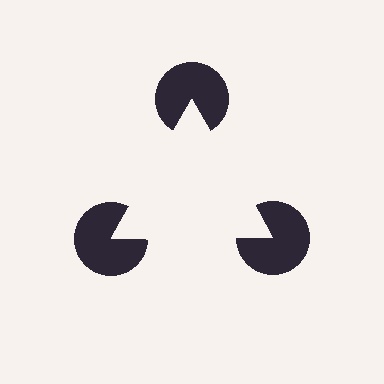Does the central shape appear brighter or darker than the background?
It typically appears slightly brighter than the background, even though no actual brightness change is drawn.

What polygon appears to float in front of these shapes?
An illusory triangle — its edges are inferred from the aligned wedge cuts in the pac-man discs, not physically drawn.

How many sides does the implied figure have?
3 sides.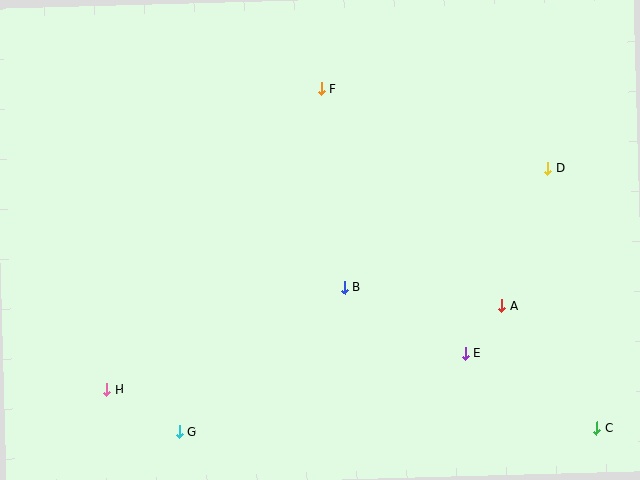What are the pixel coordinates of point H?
Point H is at (107, 390).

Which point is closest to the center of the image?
Point B at (345, 288) is closest to the center.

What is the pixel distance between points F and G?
The distance between F and G is 371 pixels.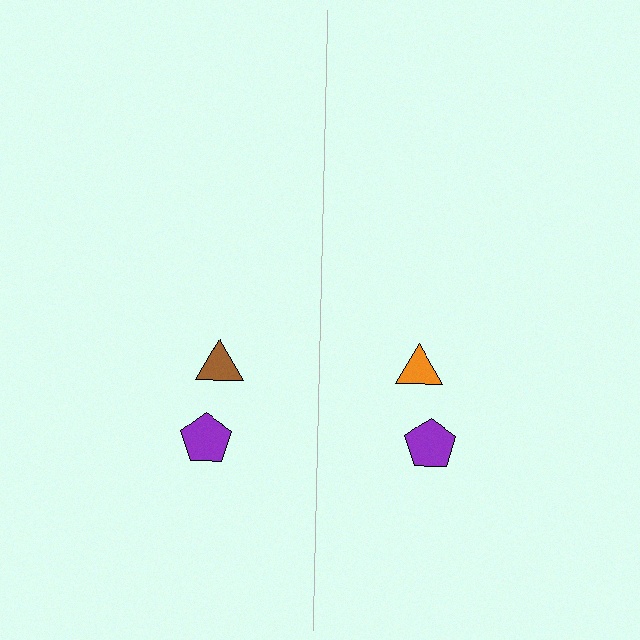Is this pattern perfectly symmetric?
No, the pattern is not perfectly symmetric. The orange triangle on the right side breaks the symmetry — its mirror counterpart is brown.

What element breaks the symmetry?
The orange triangle on the right side breaks the symmetry — its mirror counterpart is brown.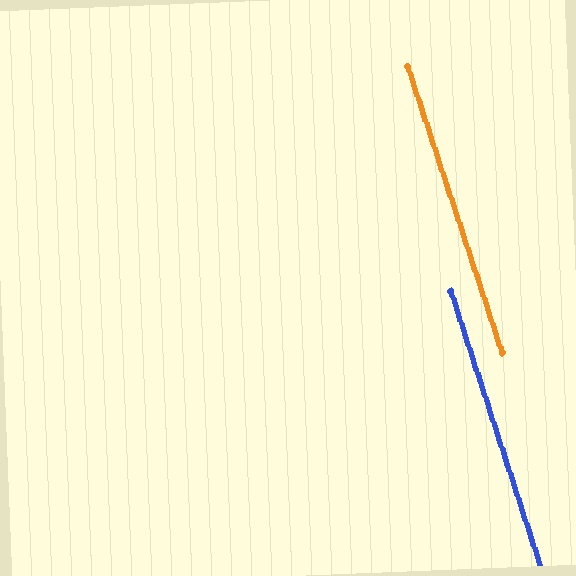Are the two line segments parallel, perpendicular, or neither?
Parallel — their directions differ by only 0.1°.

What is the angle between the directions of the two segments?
Approximately 0 degrees.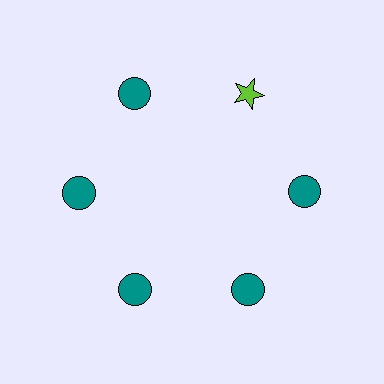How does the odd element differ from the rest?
It differs in both color (lime instead of teal) and shape (star instead of circle).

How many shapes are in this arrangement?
There are 6 shapes arranged in a ring pattern.